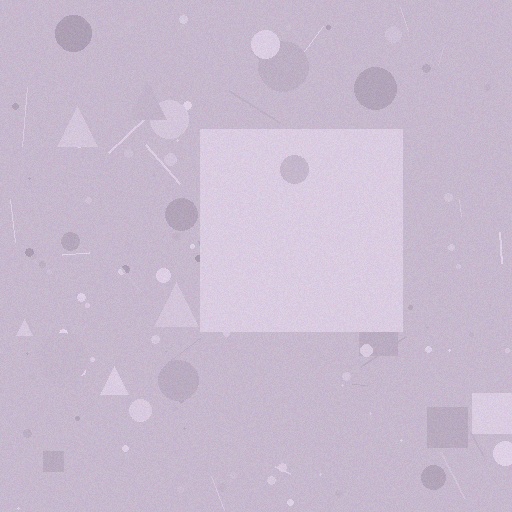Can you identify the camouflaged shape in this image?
The camouflaged shape is a square.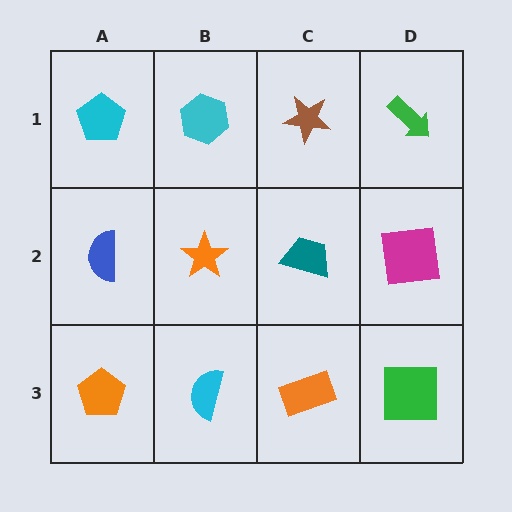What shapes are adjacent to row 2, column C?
A brown star (row 1, column C), an orange rectangle (row 3, column C), an orange star (row 2, column B), a magenta square (row 2, column D).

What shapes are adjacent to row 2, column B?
A cyan hexagon (row 1, column B), a cyan semicircle (row 3, column B), a blue semicircle (row 2, column A), a teal trapezoid (row 2, column C).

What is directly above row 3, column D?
A magenta square.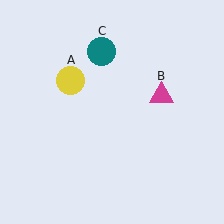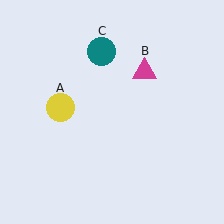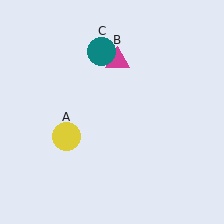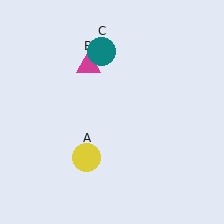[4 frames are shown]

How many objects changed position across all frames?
2 objects changed position: yellow circle (object A), magenta triangle (object B).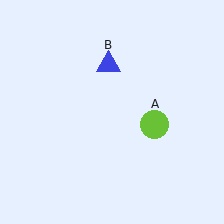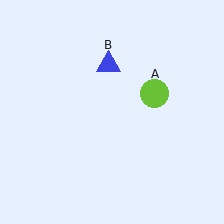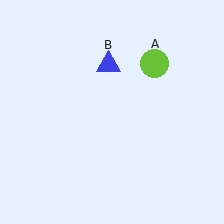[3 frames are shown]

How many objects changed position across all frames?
1 object changed position: lime circle (object A).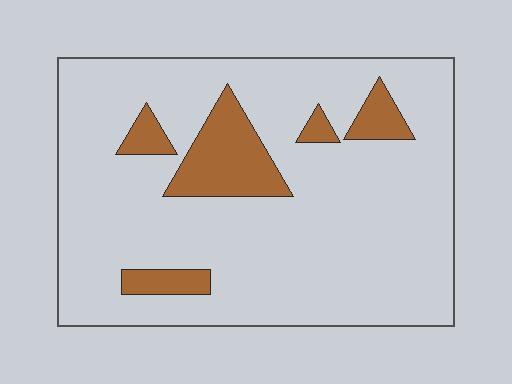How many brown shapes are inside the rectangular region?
5.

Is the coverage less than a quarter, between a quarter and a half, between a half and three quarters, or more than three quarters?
Less than a quarter.